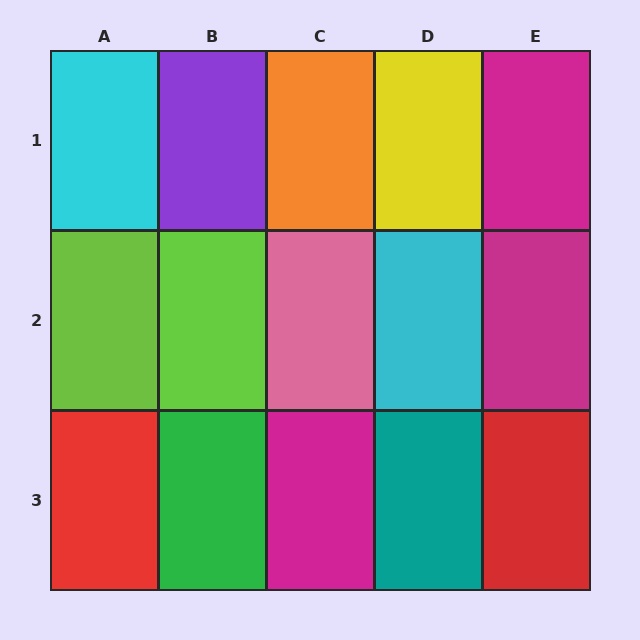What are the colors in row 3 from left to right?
Red, green, magenta, teal, red.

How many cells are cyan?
2 cells are cyan.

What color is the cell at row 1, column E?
Magenta.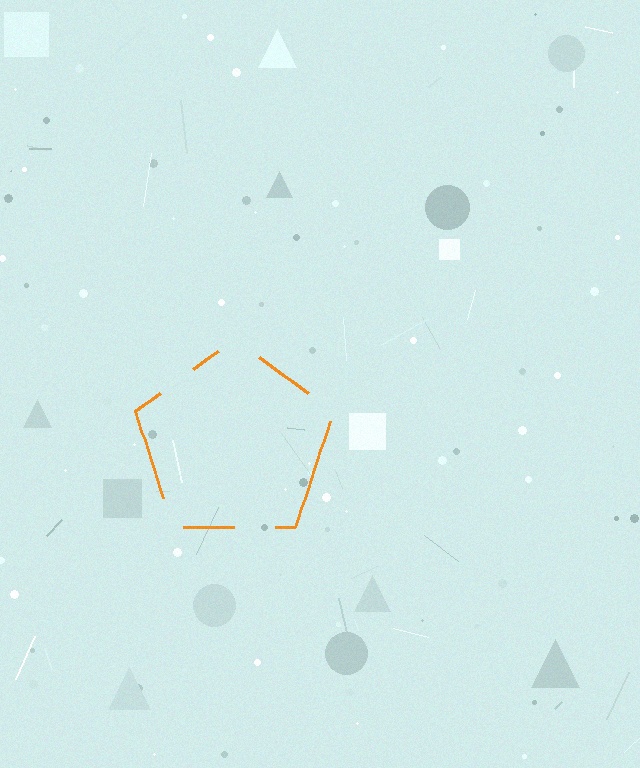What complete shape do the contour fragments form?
The contour fragments form a pentagon.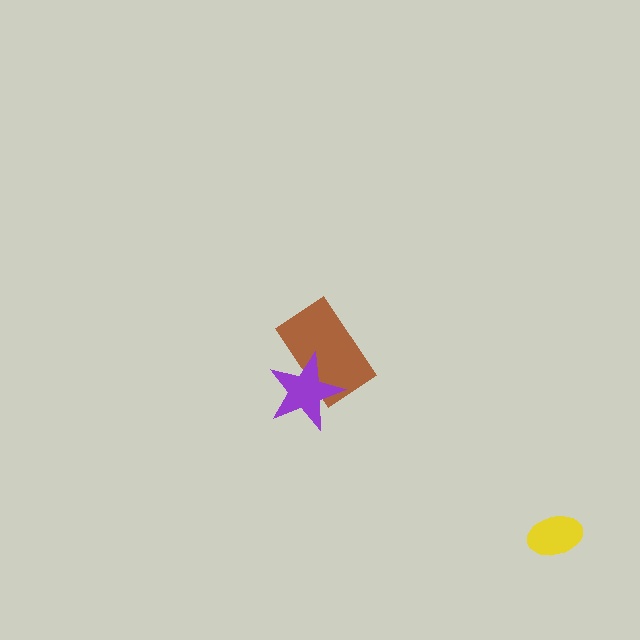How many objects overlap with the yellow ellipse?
0 objects overlap with the yellow ellipse.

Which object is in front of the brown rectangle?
The purple star is in front of the brown rectangle.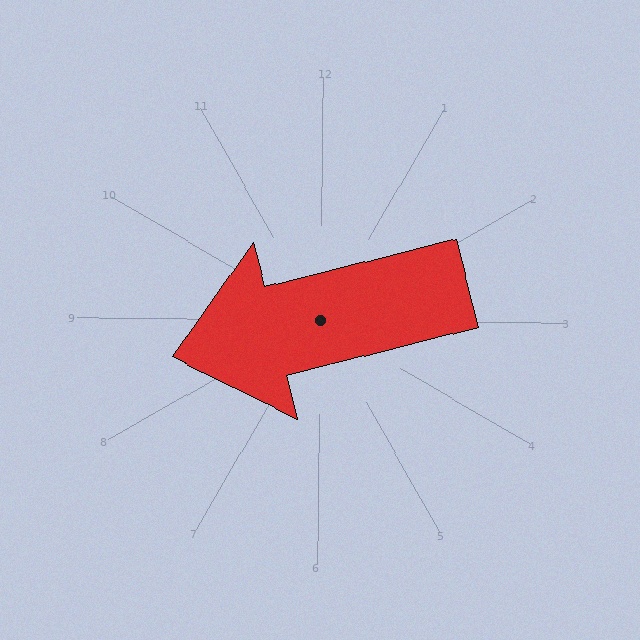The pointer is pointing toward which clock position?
Roughly 9 o'clock.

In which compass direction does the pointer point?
West.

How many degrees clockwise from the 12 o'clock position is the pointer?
Approximately 255 degrees.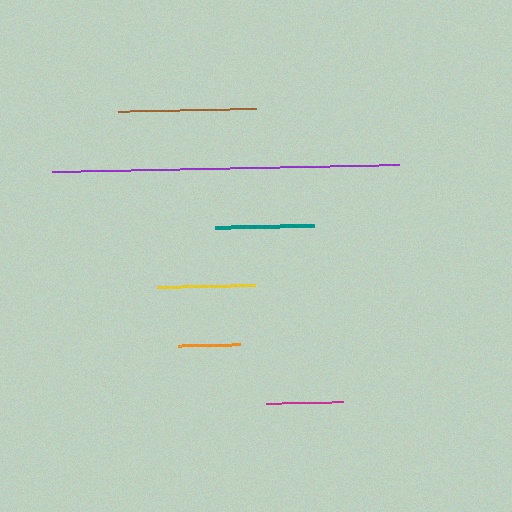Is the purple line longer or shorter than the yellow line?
The purple line is longer than the yellow line.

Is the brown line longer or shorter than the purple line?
The purple line is longer than the brown line.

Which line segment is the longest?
The purple line is the longest at approximately 347 pixels.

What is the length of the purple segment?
The purple segment is approximately 347 pixels long.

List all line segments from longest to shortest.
From longest to shortest: purple, brown, teal, yellow, magenta, orange.